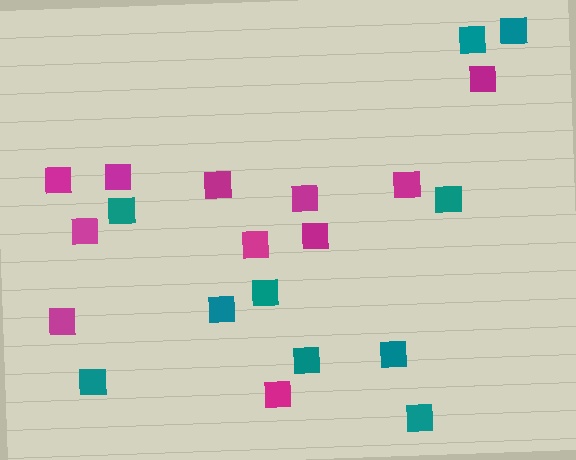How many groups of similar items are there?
There are 2 groups: one group of magenta squares (11) and one group of teal squares (10).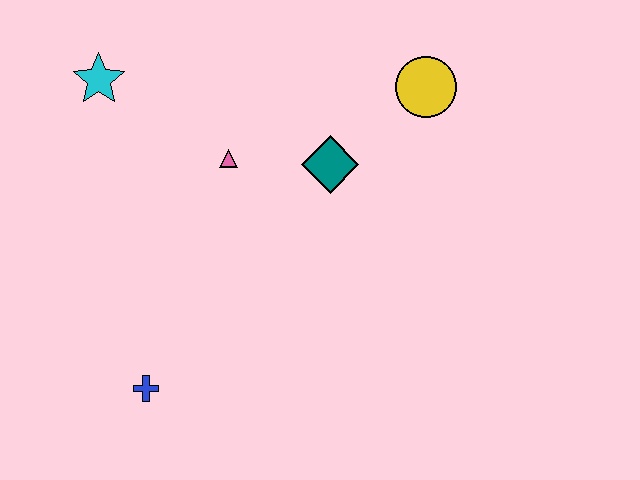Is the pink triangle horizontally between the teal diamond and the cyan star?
Yes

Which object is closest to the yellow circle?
The teal diamond is closest to the yellow circle.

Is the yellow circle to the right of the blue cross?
Yes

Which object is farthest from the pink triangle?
The blue cross is farthest from the pink triangle.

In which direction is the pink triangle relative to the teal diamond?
The pink triangle is to the left of the teal diamond.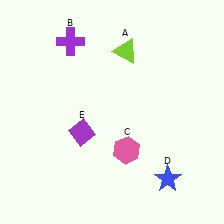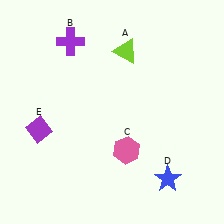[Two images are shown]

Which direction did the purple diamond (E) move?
The purple diamond (E) moved left.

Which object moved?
The purple diamond (E) moved left.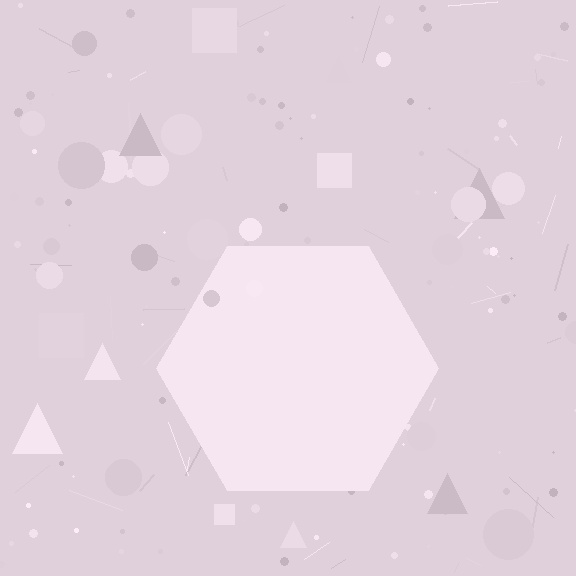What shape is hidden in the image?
A hexagon is hidden in the image.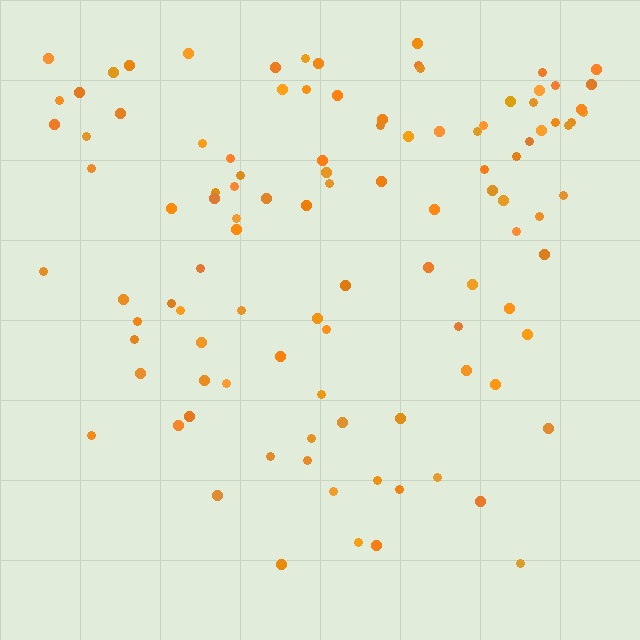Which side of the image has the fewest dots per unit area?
The bottom.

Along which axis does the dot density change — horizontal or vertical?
Vertical.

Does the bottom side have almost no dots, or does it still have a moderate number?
Still a moderate number, just noticeably fewer than the top.